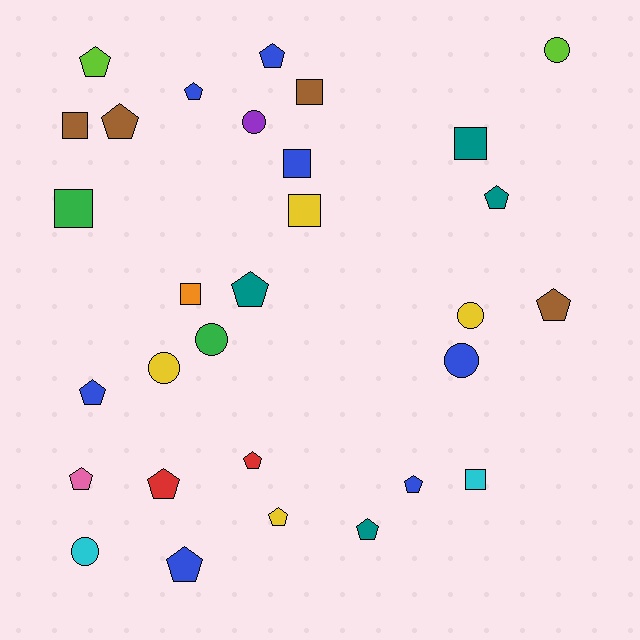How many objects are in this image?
There are 30 objects.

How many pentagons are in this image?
There are 15 pentagons.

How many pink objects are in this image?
There is 1 pink object.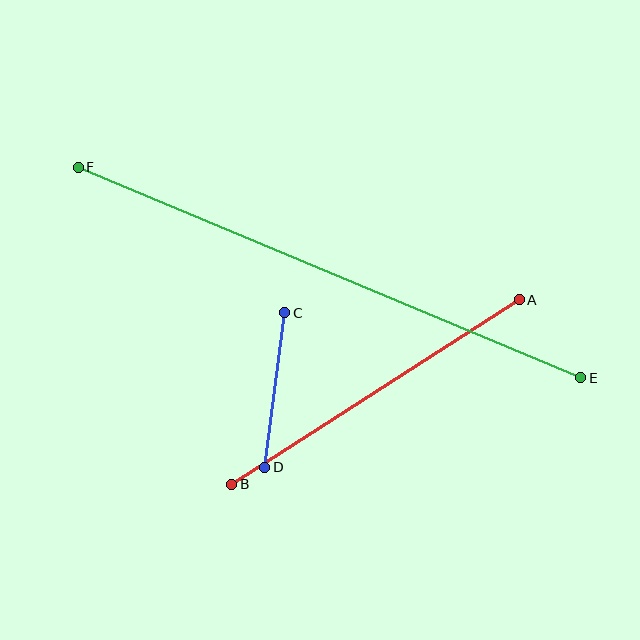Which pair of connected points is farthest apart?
Points E and F are farthest apart.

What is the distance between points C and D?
The distance is approximately 156 pixels.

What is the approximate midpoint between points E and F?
The midpoint is at approximately (329, 272) pixels.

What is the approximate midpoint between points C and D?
The midpoint is at approximately (275, 390) pixels.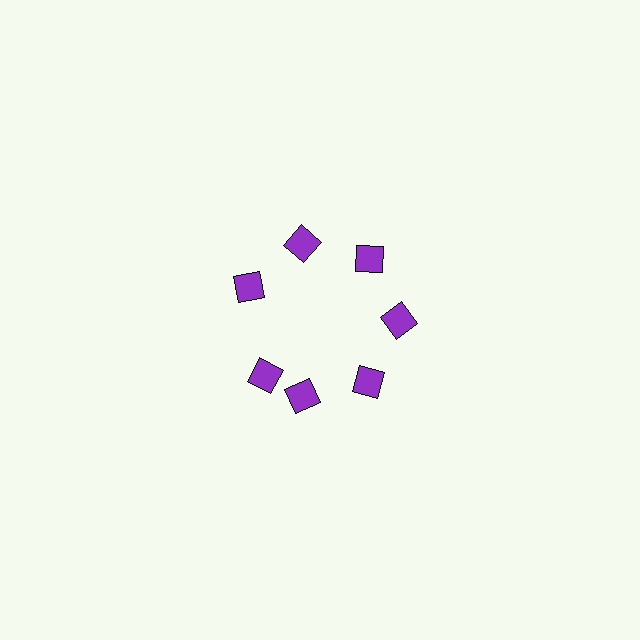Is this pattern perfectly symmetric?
No. The 7 purple diamonds are arranged in a ring, but one element near the 8 o'clock position is rotated out of alignment along the ring, breaking the 7-fold rotational symmetry.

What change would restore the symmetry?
The symmetry would be restored by rotating it back into even spacing with its neighbors so that all 7 diamonds sit at equal angles and equal distance from the center.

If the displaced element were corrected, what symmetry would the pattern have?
It would have 7-fold rotational symmetry — the pattern would map onto itself every 51 degrees.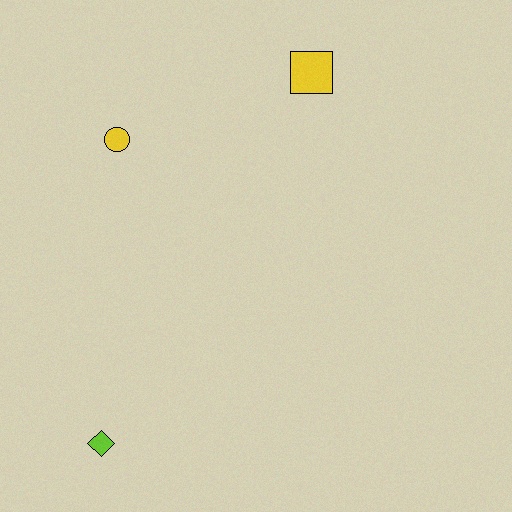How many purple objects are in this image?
There are no purple objects.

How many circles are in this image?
There is 1 circle.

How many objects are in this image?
There are 3 objects.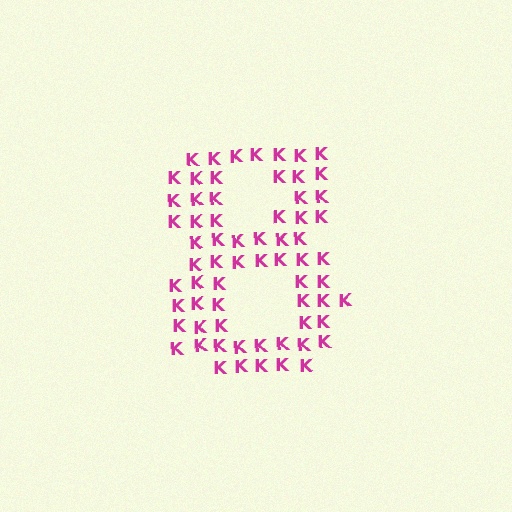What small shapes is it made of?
It is made of small letter K's.